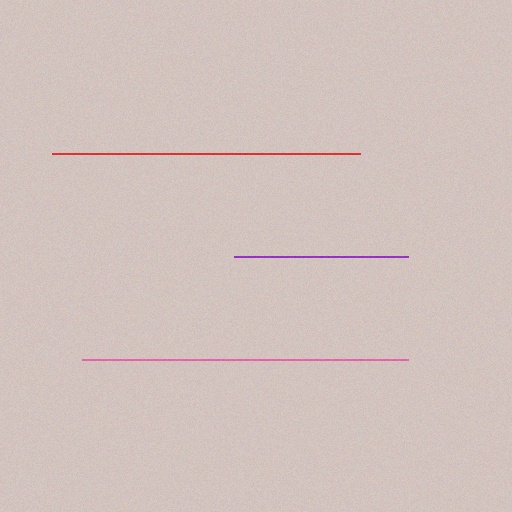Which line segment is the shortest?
The purple line is the shortest at approximately 174 pixels.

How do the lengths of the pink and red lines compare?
The pink and red lines are approximately the same length.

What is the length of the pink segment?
The pink segment is approximately 326 pixels long.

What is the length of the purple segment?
The purple segment is approximately 174 pixels long.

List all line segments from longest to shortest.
From longest to shortest: pink, red, purple.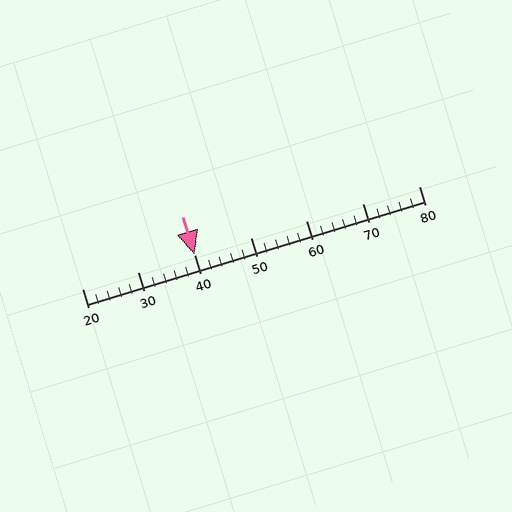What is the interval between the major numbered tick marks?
The major tick marks are spaced 10 units apart.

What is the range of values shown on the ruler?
The ruler shows values from 20 to 80.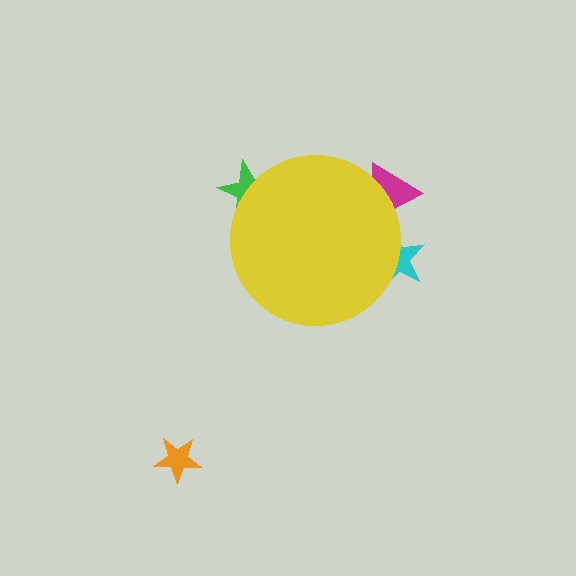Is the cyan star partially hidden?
Yes, the cyan star is partially hidden behind the yellow circle.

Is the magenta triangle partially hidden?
Yes, the magenta triangle is partially hidden behind the yellow circle.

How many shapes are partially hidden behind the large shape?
3 shapes are partially hidden.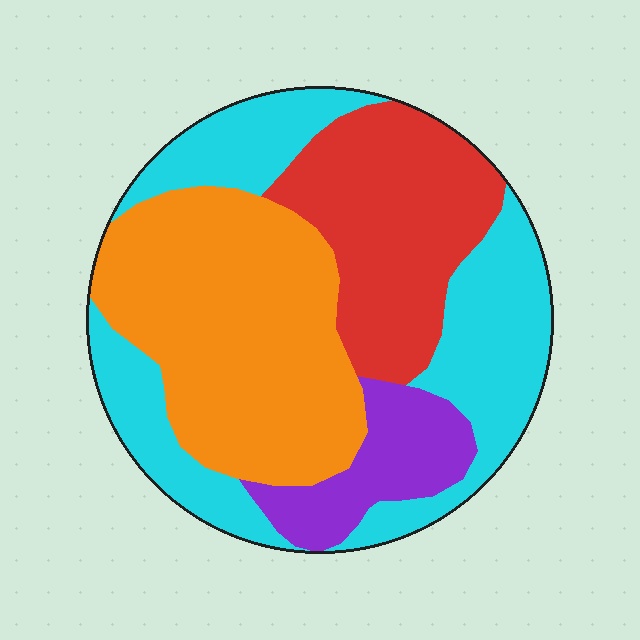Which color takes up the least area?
Purple, at roughly 10%.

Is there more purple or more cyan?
Cyan.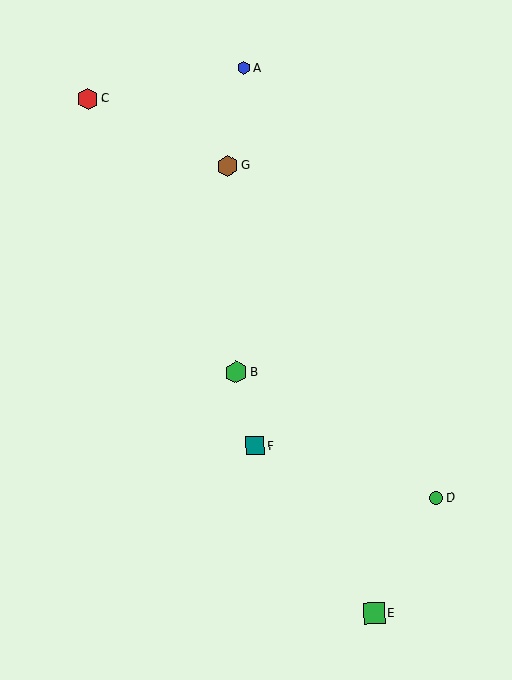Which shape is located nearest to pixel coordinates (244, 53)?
The blue hexagon (labeled A) at (244, 68) is nearest to that location.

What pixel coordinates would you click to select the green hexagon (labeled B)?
Click at (236, 372) to select the green hexagon B.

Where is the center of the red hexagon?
The center of the red hexagon is at (88, 99).